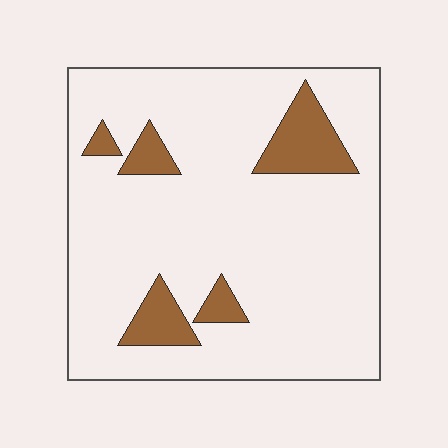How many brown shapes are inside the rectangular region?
5.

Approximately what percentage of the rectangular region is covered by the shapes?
Approximately 15%.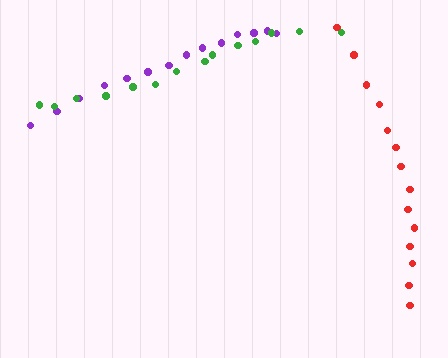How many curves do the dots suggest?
There are 3 distinct paths.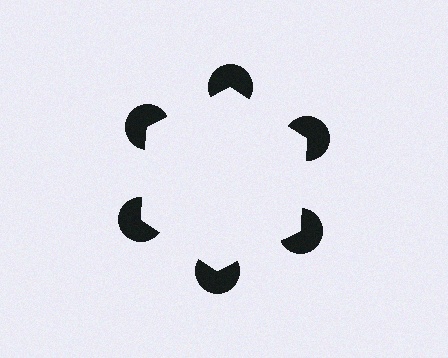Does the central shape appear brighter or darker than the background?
It typically appears slightly brighter than the background, even though no actual brightness change is drawn.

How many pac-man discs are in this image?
There are 6 — one at each vertex of the illusory hexagon.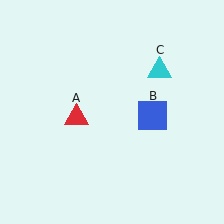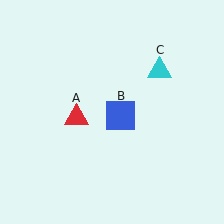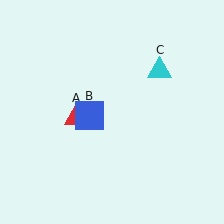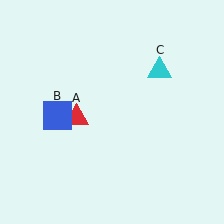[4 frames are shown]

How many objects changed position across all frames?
1 object changed position: blue square (object B).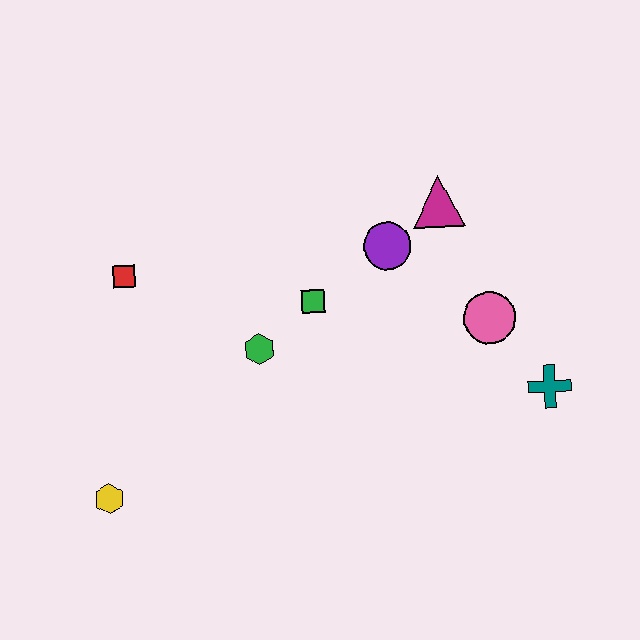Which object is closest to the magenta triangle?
The purple circle is closest to the magenta triangle.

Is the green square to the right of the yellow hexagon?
Yes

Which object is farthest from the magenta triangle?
The yellow hexagon is farthest from the magenta triangle.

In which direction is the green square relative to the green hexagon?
The green square is to the right of the green hexagon.